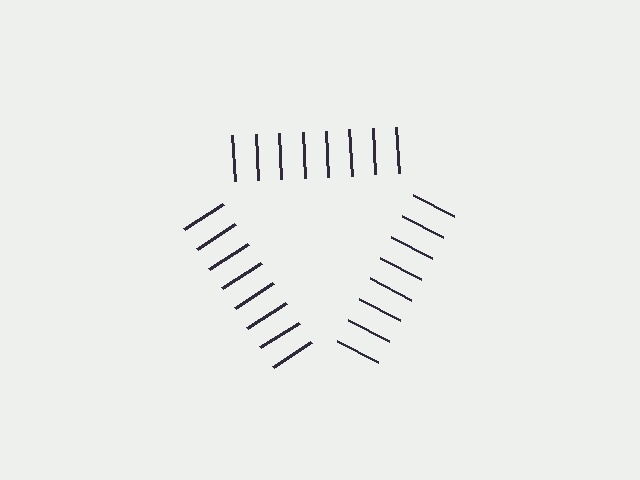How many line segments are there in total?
24 — 8 along each of the 3 edges.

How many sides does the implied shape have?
3 sides — the line-ends trace a triangle.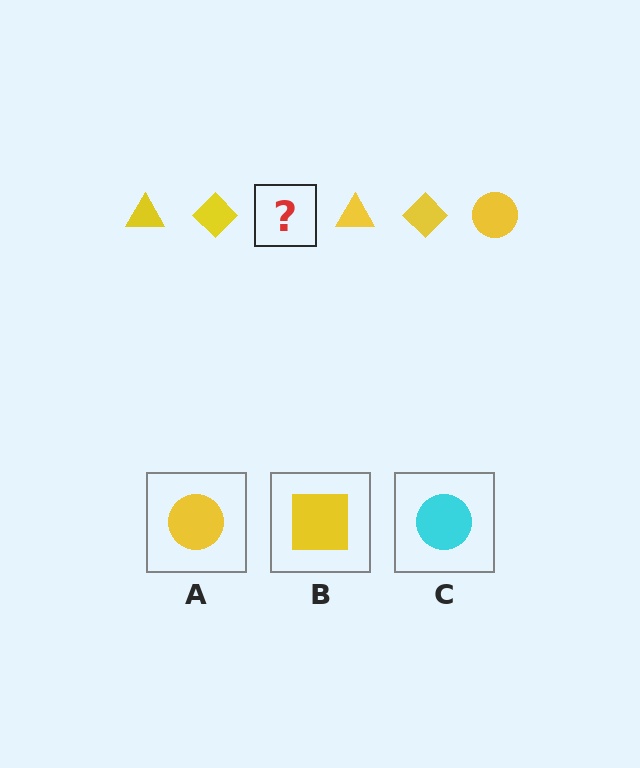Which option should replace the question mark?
Option A.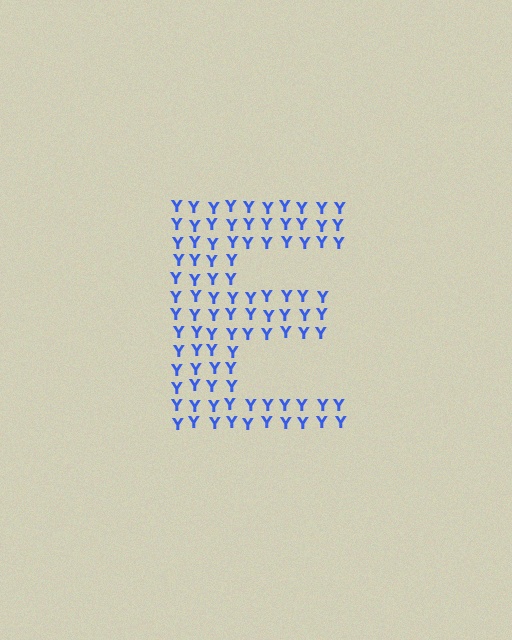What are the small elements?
The small elements are letter Y's.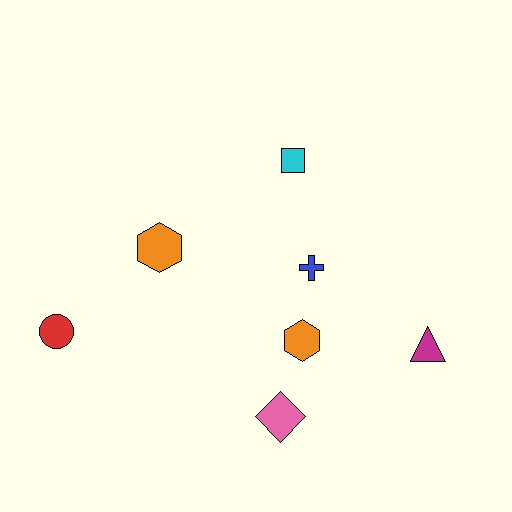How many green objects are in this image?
There are no green objects.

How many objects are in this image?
There are 7 objects.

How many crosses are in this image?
There is 1 cross.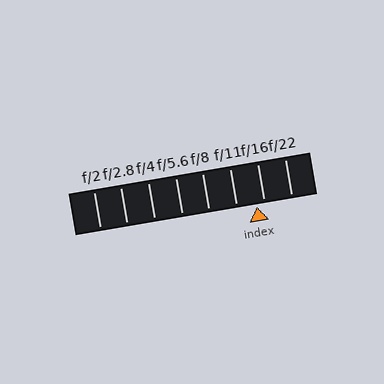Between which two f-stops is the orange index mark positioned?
The index mark is between f/11 and f/16.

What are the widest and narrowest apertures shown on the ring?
The widest aperture shown is f/2 and the narrowest is f/22.